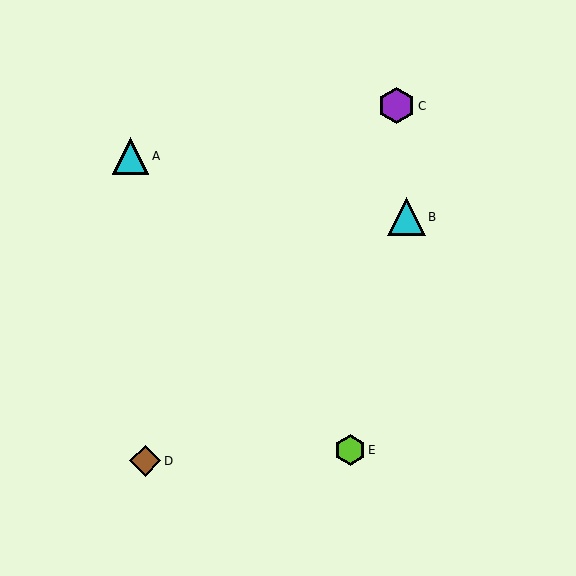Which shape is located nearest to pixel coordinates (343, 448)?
The lime hexagon (labeled E) at (350, 450) is nearest to that location.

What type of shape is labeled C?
Shape C is a purple hexagon.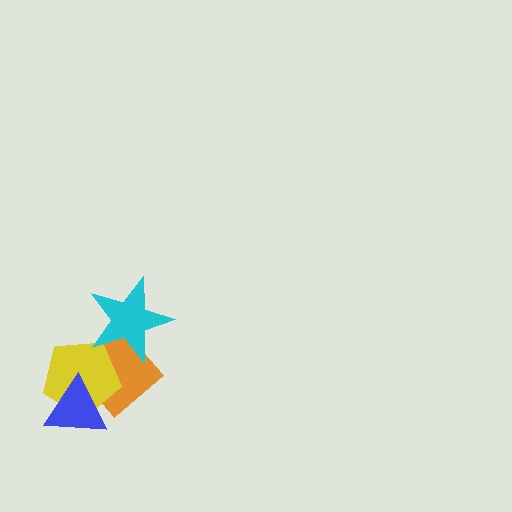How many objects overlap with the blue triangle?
2 objects overlap with the blue triangle.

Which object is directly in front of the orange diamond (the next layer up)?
The yellow pentagon is directly in front of the orange diamond.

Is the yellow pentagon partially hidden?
Yes, it is partially covered by another shape.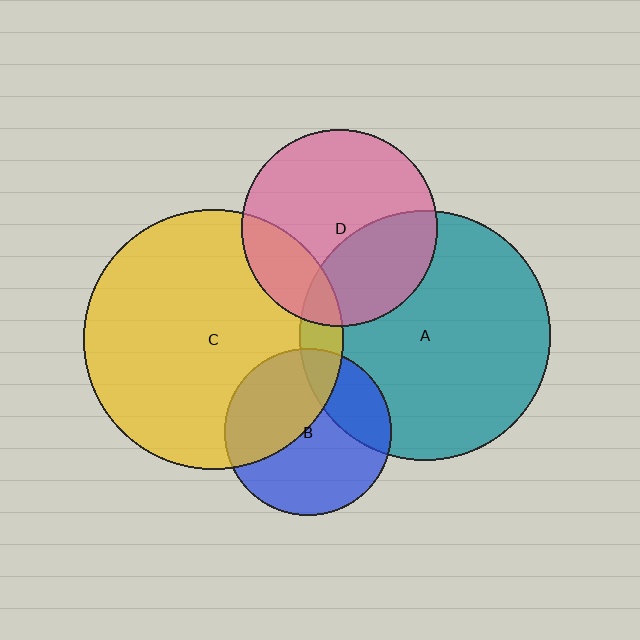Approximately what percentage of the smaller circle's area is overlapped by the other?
Approximately 35%.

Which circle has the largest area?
Circle C (yellow).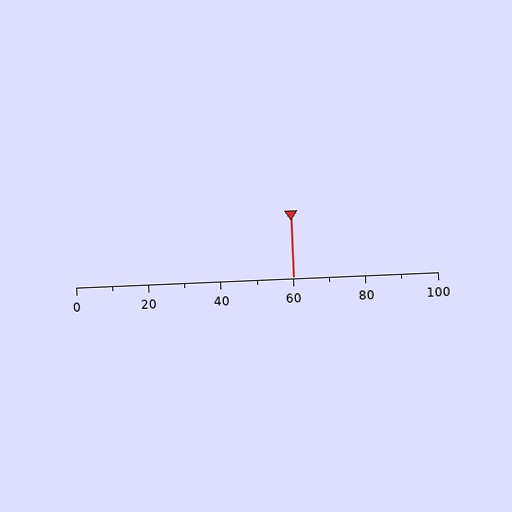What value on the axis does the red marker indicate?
The marker indicates approximately 60.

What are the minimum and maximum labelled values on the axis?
The axis runs from 0 to 100.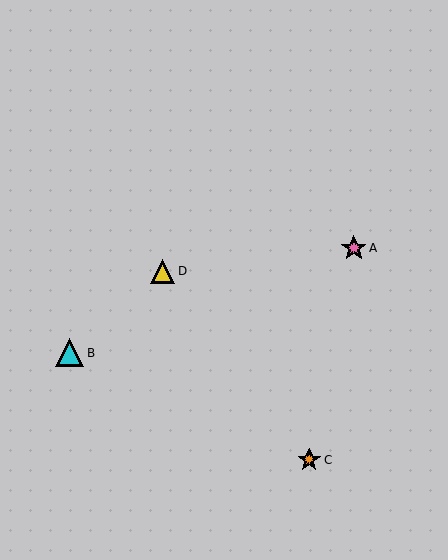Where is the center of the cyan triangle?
The center of the cyan triangle is at (70, 353).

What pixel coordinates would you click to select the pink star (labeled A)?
Click at (354, 248) to select the pink star A.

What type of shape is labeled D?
Shape D is a yellow triangle.